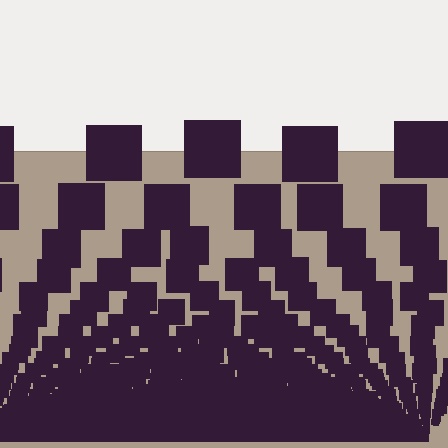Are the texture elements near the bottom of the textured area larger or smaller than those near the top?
Smaller. The gradient is inverted — elements near the bottom are smaller and denser.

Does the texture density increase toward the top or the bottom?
Density increases toward the bottom.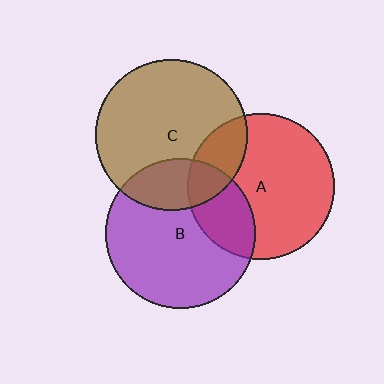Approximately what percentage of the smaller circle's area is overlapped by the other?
Approximately 20%.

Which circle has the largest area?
Circle C (brown).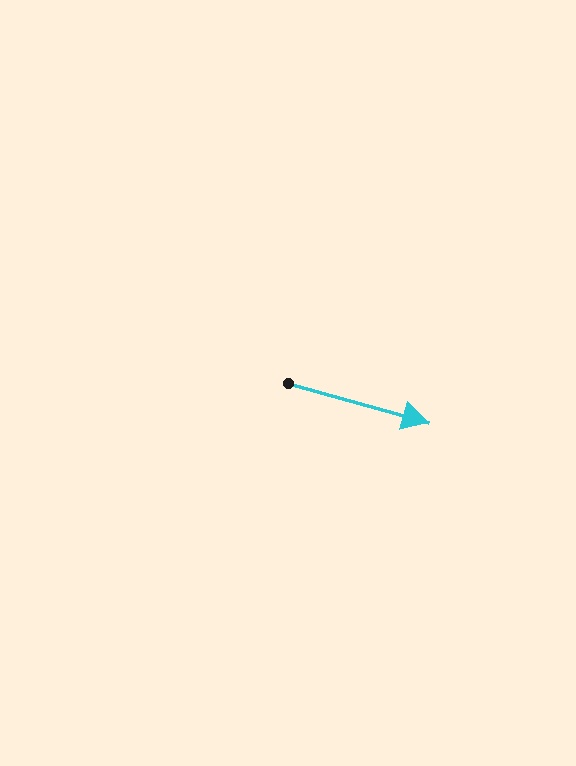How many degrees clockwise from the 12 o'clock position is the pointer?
Approximately 106 degrees.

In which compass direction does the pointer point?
East.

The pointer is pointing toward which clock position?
Roughly 4 o'clock.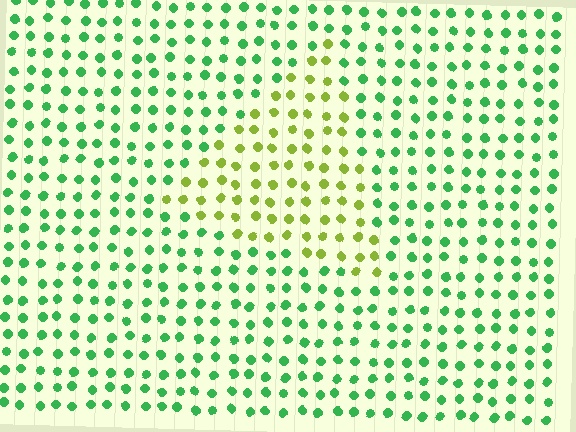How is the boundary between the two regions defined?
The boundary is defined purely by a slight shift in hue (about 51 degrees). Spacing, size, and orientation are identical on both sides.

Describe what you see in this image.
The image is filled with small green elements in a uniform arrangement. A triangle-shaped region is visible where the elements are tinted to a slightly different hue, forming a subtle color boundary.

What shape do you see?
I see a triangle.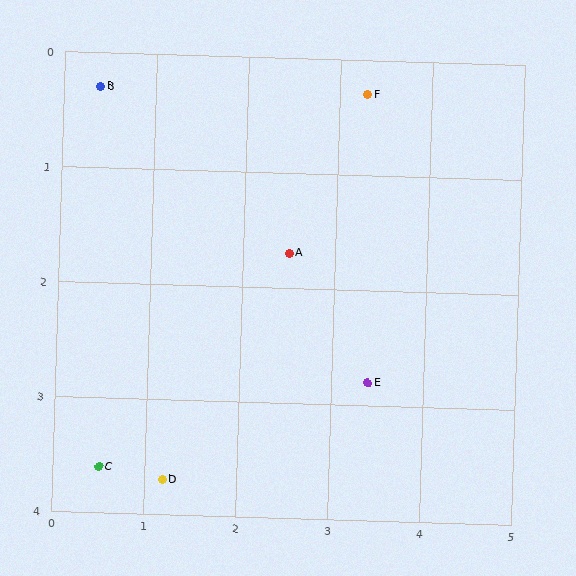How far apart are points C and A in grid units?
Points C and A are about 2.8 grid units apart.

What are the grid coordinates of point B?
Point B is at approximately (0.4, 0.3).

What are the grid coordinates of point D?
Point D is at approximately (1.2, 3.7).